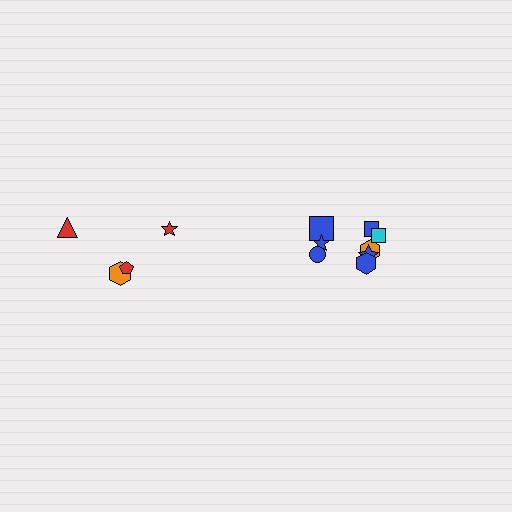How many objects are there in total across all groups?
There are 12 objects.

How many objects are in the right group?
There are 8 objects.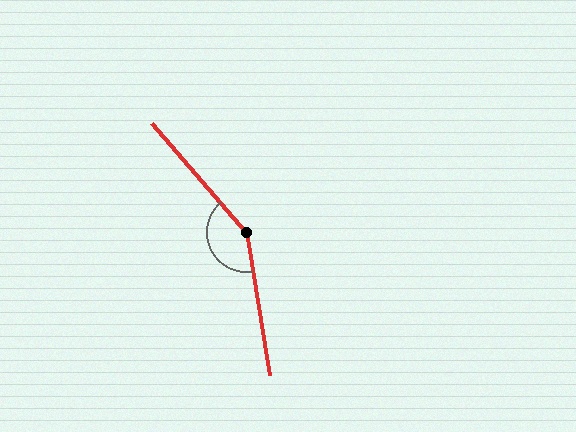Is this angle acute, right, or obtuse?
It is obtuse.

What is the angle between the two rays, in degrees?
Approximately 148 degrees.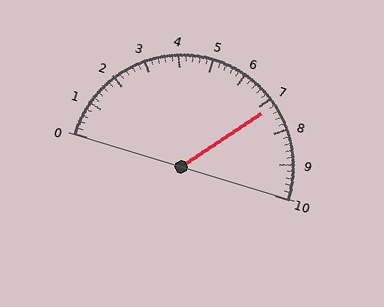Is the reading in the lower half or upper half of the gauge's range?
The reading is in the upper half of the range (0 to 10).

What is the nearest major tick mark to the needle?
The nearest major tick mark is 7.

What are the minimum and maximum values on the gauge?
The gauge ranges from 0 to 10.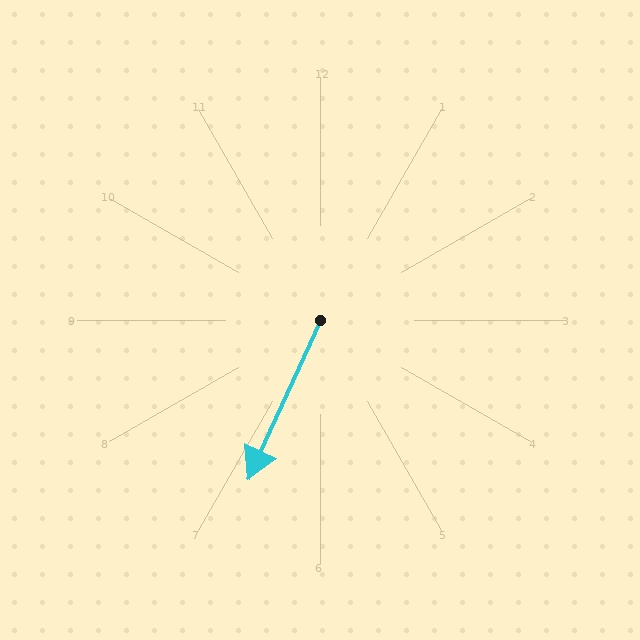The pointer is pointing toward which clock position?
Roughly 7 o'clock.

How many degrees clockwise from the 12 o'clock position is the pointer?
Approximately 204 degrees.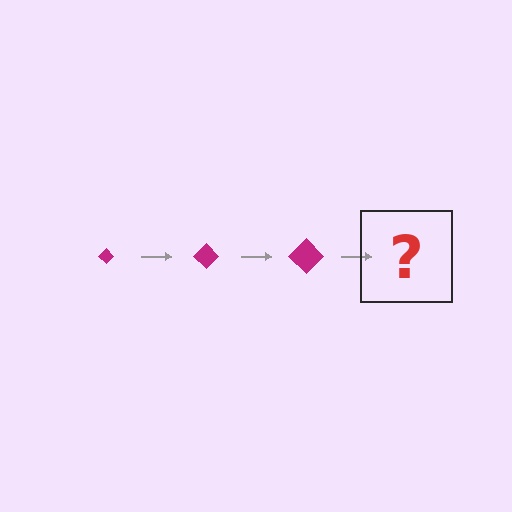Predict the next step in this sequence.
The next step is a magenta diamond, larger than the previous one.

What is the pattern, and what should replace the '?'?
The pattern is that the diamond gets progressively larger each step. The '?' should be a magenta diamond, larger than the previous one.